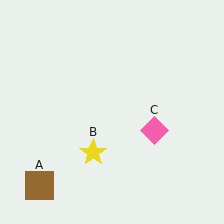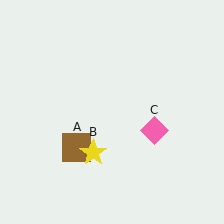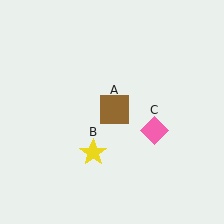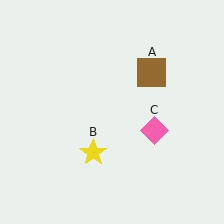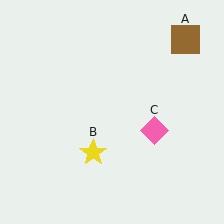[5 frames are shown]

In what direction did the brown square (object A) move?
The brown square (object A) moved up and to the right.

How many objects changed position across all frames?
1 object changed position: brown square (object A).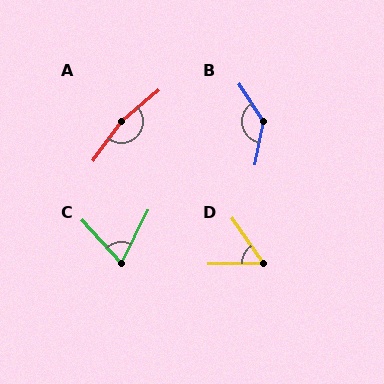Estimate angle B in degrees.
Approximately 135 degrees.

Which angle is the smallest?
D, at approximately 56 degrees.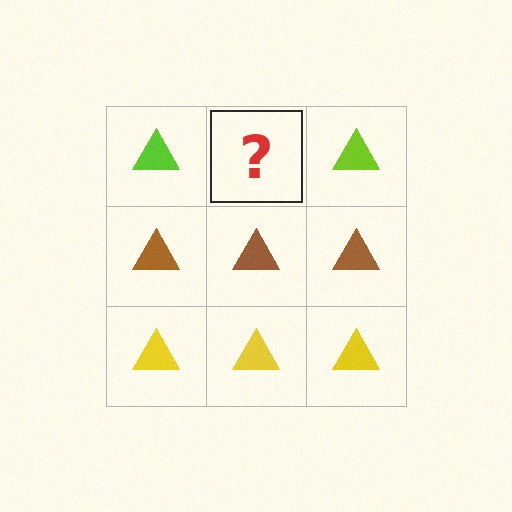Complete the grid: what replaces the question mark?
The question mark should be replaced with a lime triangle.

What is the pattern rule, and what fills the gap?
The rule is that each row has a consistent color. The gap should be filled with a lime triangle.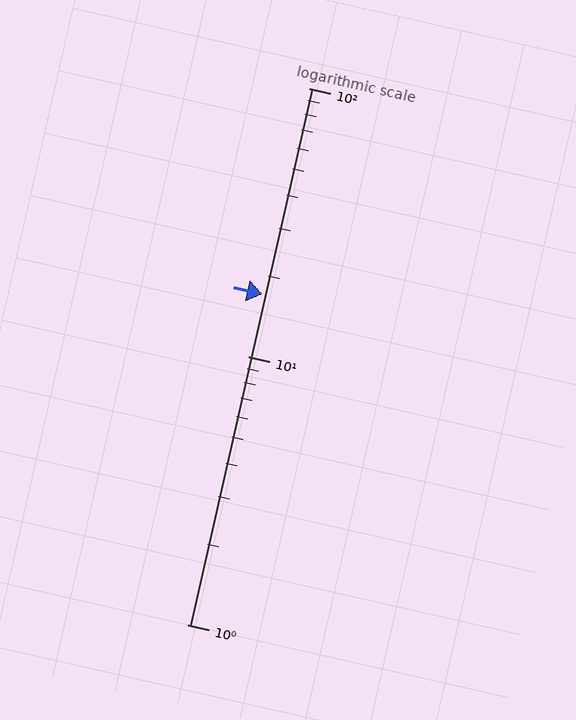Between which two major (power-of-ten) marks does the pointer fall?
The pointer is between 10 and 100.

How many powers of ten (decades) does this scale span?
The scale spans 2 decades, from 1 to 100.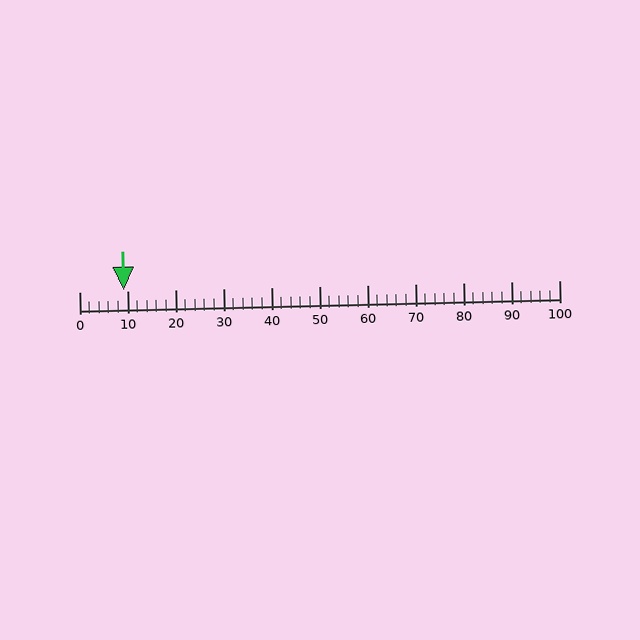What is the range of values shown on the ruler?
The ruler shows values from 0 to 100.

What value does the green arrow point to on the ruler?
The green arrow points to approximately 9.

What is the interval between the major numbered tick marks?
The major tick marks are spaced 10 units apart.